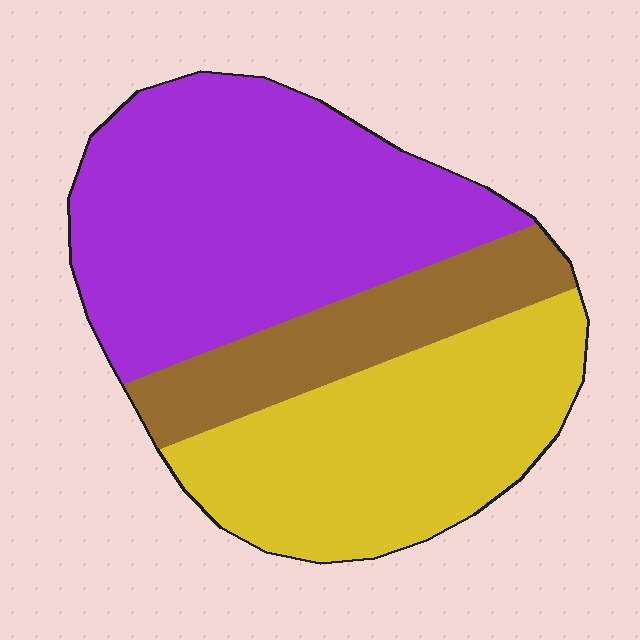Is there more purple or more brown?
Purple.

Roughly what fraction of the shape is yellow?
Yellow takes up about one third (1/3) of the shape.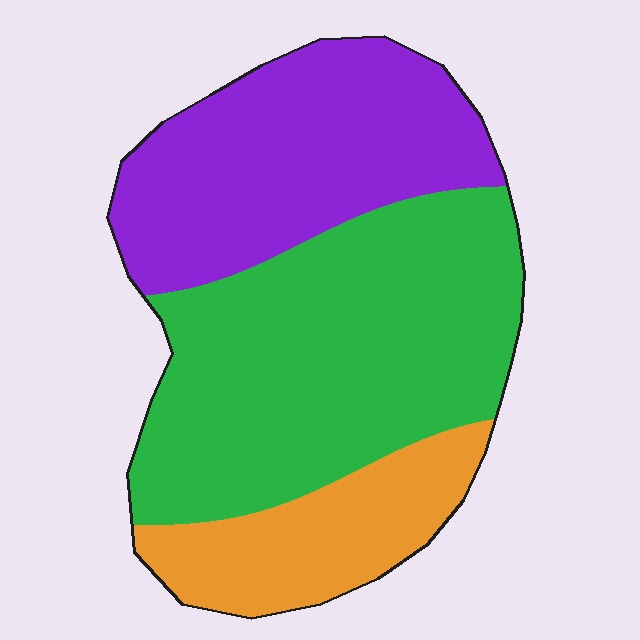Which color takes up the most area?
Green, at roughly 50%.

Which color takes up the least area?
Orange, at roughly 20%.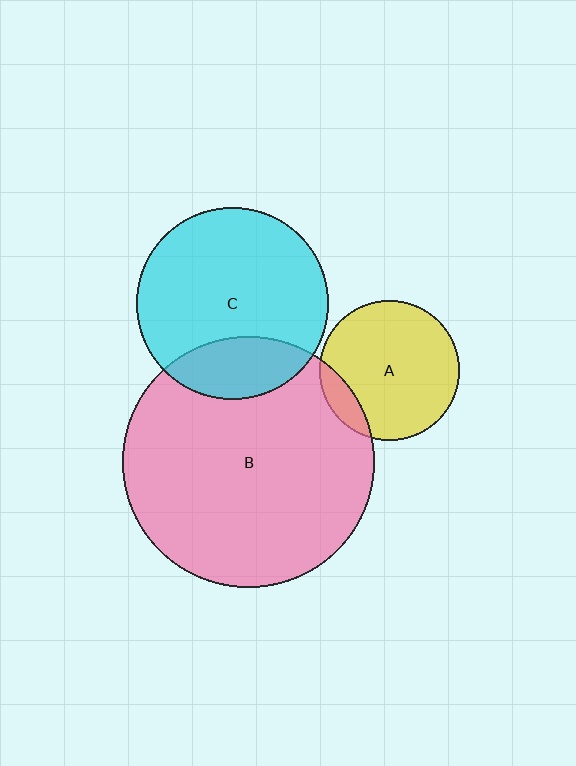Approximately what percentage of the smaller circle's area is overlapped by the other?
Approximately 10%.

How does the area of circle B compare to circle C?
Approximately 1.7 times.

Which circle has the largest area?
Circle B (pink).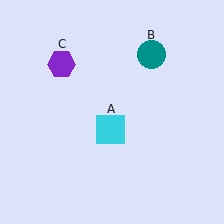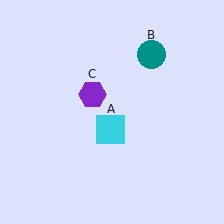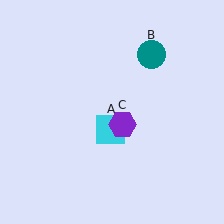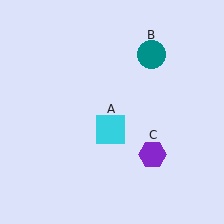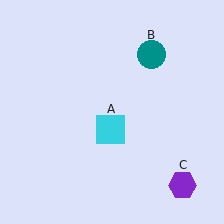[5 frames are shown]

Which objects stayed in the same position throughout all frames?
Cyan square (object A) and teal circle (object B) remained stationary.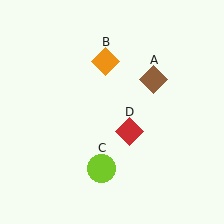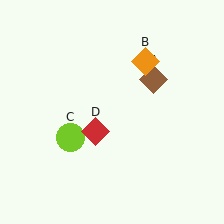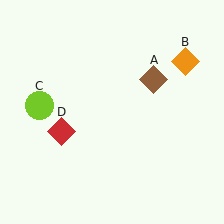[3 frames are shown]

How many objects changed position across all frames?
3 objects changed position: orange diamond (object B), lime circle (object C), red diamond (object D).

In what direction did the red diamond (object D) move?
The red diamond (object D) moved left.